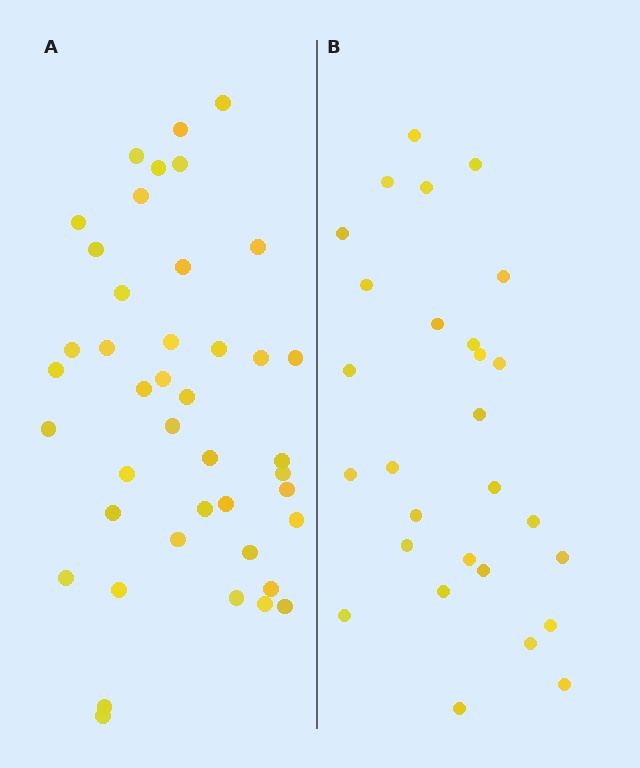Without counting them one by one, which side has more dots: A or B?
Region A (the left region) has more dots.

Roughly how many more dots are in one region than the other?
Region A has approximately 15 more dots than region B.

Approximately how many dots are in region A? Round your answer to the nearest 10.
About 40 dots. (The exact count is 42, which rounds to 40.)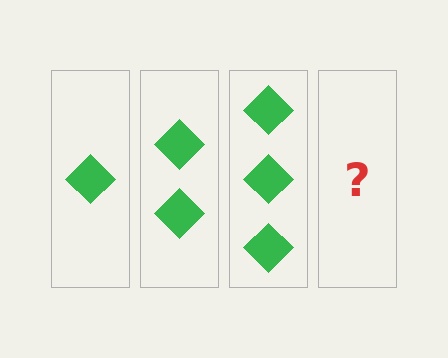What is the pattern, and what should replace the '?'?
The pattern is that each step adds one more diamond. The '?' should be 4 diamonds.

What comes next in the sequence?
The next element should be 4 diamonds.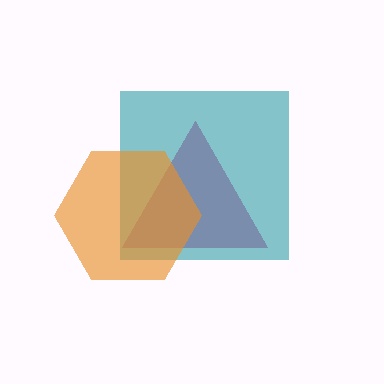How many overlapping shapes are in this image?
There are 3 overlapping shapes in the image.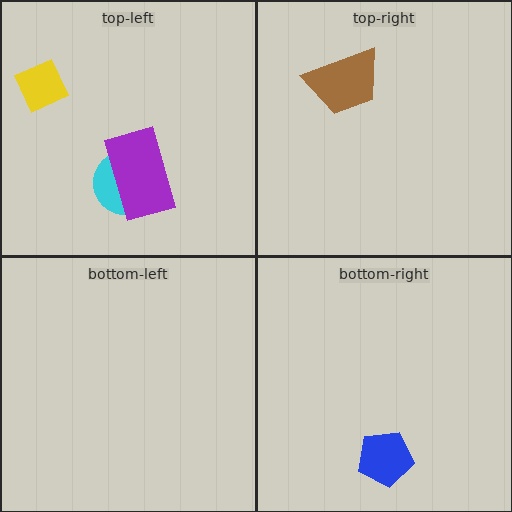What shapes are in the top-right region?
The brown trapezoid.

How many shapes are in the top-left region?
3.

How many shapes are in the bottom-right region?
1.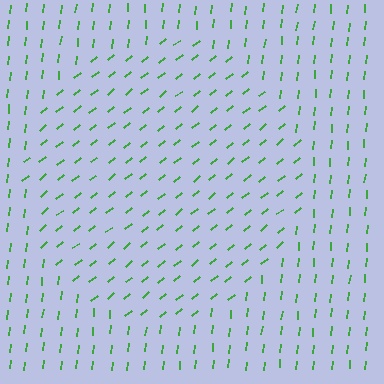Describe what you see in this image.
The image is filled with small green line segments. A circle region in the image has lines oriented differently from the surrounding lines, creating a visible texture boundary.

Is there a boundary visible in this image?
Yes, there is a texture boundary formed by a change in line orientation.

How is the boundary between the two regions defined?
The boundary is defined purely by a change in line orientation (approximately 45 degrees difference). All lines are the same color and thickness.